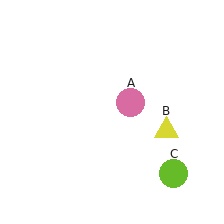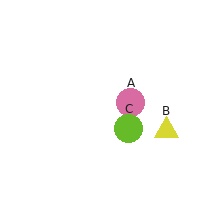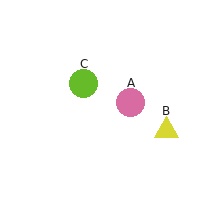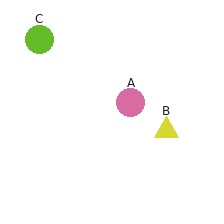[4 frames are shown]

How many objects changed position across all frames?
1 object changed position: lime circle (object C).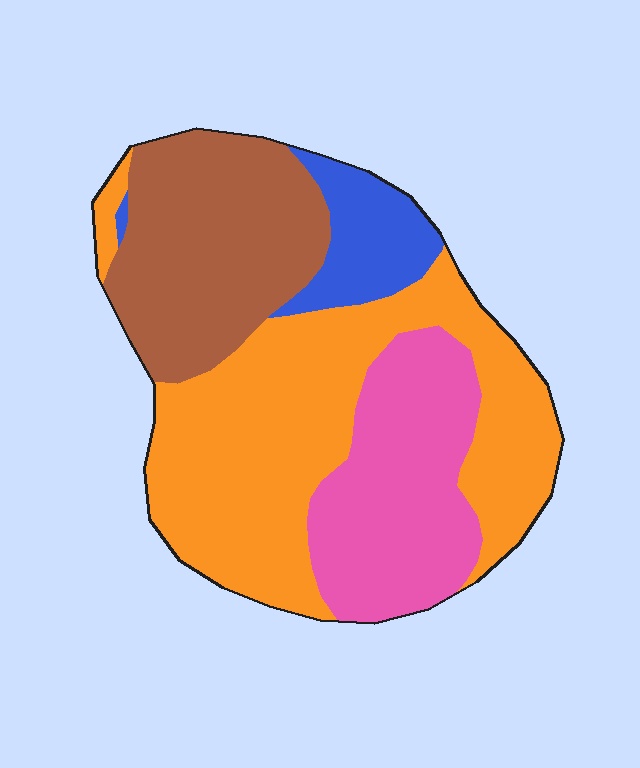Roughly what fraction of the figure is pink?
Pink takes up about one quarter (1/4) of the figure.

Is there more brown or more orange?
Orange.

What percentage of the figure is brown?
Brown covers roughly 25% of the figure.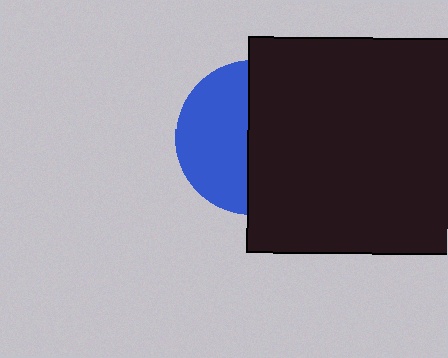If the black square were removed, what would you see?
You would see the complete blue circle.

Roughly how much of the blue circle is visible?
About half of it is visible (roughly 46%).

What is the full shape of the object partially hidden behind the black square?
The partially hidden object is a blue circle.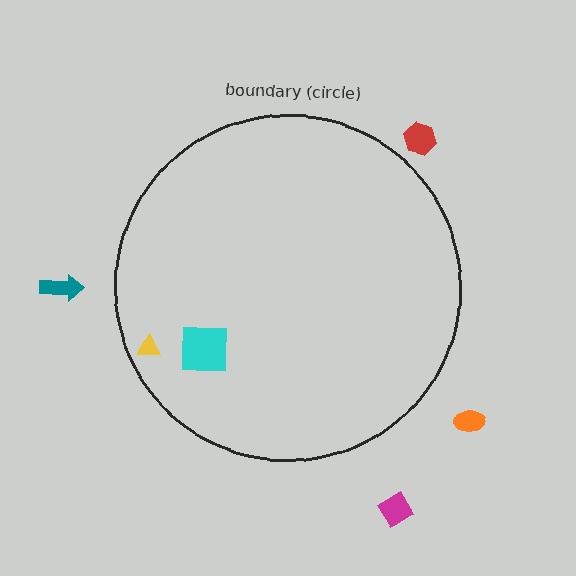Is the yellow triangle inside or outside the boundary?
Inside.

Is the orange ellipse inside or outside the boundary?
Outside.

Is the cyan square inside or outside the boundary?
Inside.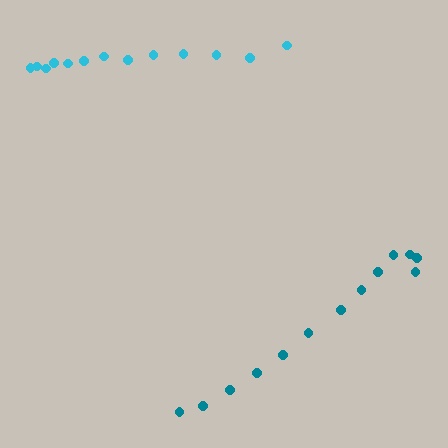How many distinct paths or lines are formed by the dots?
There are 2 distinct paths.